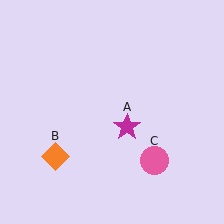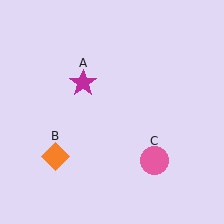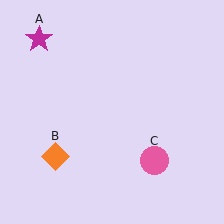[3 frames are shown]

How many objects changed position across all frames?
1 object changed position: magenta star (object A).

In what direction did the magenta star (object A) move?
The magenta star (object A) moved up and to the left.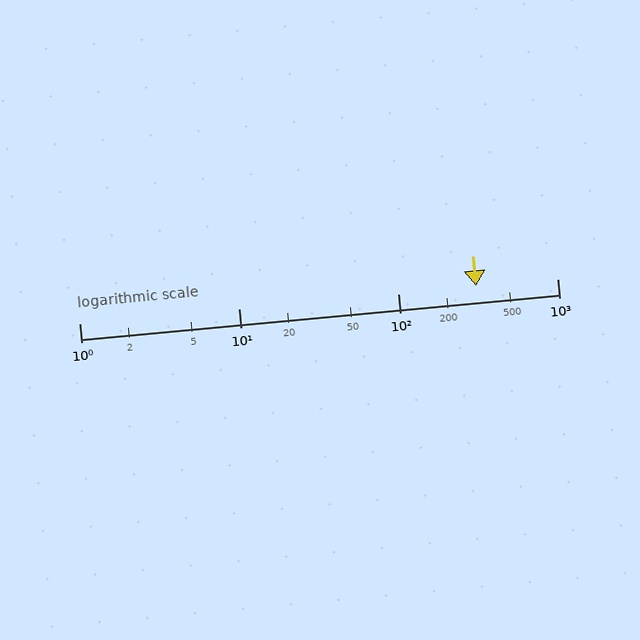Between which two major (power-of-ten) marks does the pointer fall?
The pointer is between 100 and 1000.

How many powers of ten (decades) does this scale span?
The scale spans 3 decades, from 1 to 1000.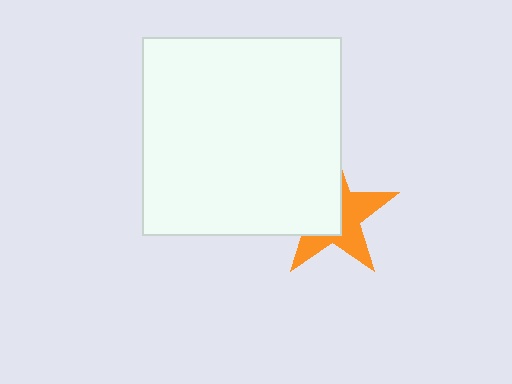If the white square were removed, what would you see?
You would see the complete orange star.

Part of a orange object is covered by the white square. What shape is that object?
It is a star.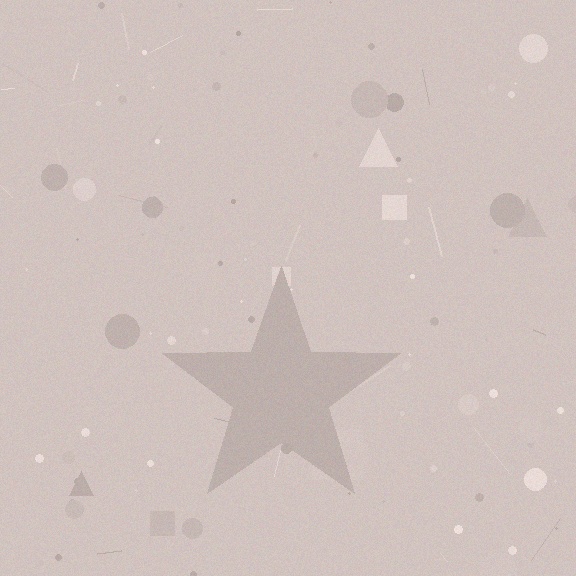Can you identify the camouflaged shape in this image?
The camouflaged shape is a star.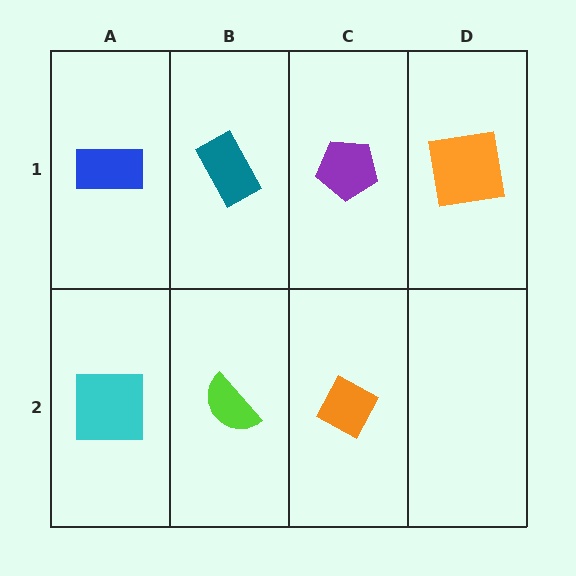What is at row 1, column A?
A blue rectangle.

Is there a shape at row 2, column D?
No, that cell is empty.